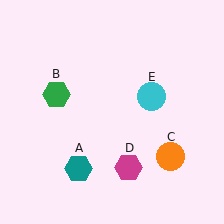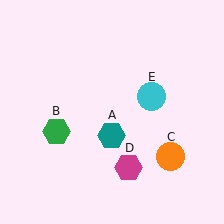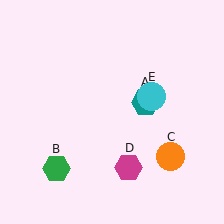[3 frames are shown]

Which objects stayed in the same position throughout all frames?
Orange circle (object C) and magenta hexagon (object D) and cyan circle (object E) remained stationary.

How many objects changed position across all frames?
2 objects changed position: teal hexagon (object A), green hexagon (object B).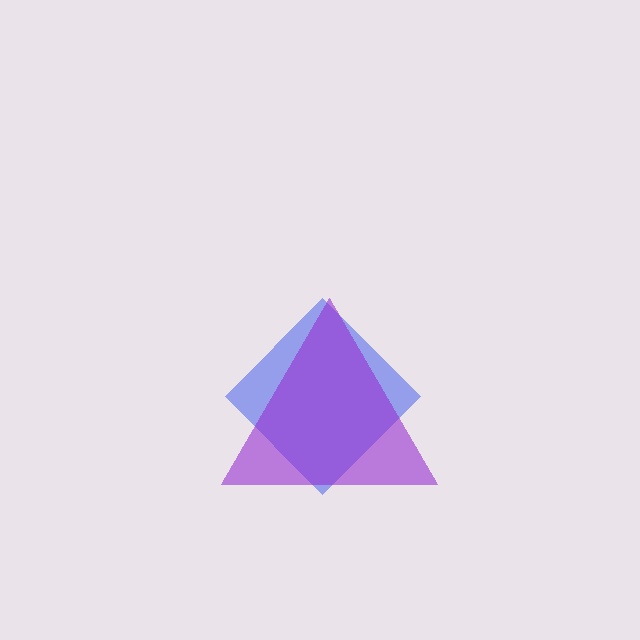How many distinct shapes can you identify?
There are 2 distinct shapes: a blue diamond, a purple triangle.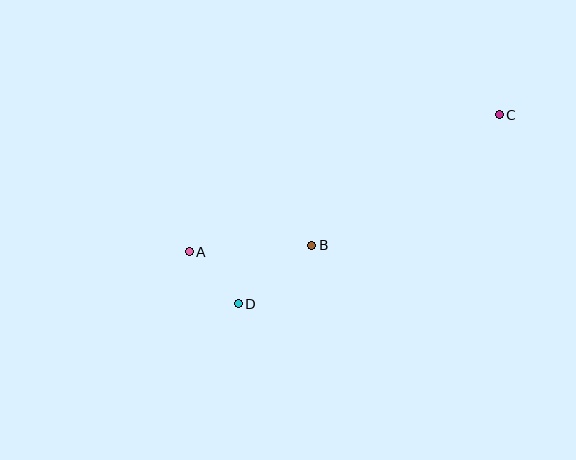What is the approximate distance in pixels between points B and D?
The distance between B and D is approximately 93 pixels.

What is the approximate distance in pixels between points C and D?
The distance between C and D is approximately 322 pixels.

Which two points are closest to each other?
Points A and D are closest to each other.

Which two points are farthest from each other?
Points A and C are farthest from each other.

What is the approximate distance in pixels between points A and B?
The distance between A and B is approximately 122 pixels.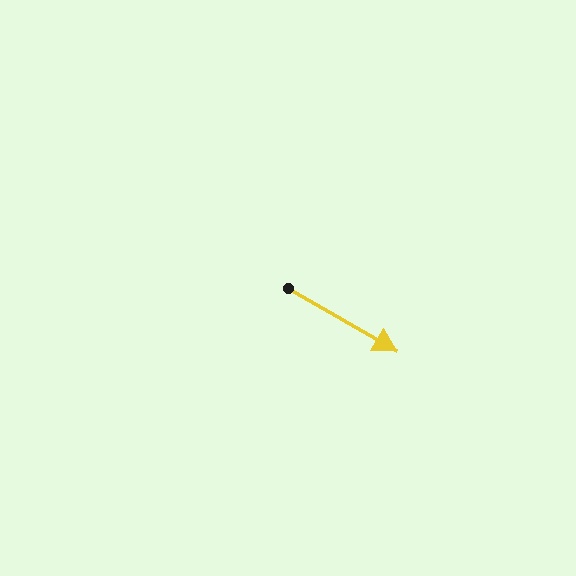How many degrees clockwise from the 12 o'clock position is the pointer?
Approximately 120 degrees.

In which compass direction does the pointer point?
Southeast.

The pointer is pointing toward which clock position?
Roughly 4 o'clock.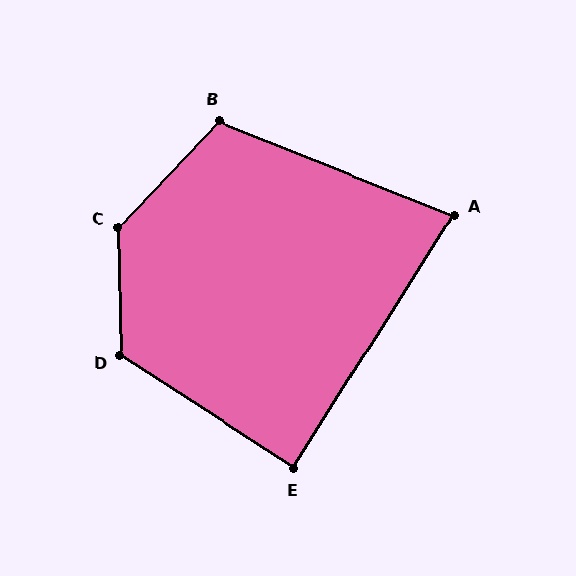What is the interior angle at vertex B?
Approximately 112 degrees (obtuse).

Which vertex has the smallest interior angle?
A, at approximately 80 degrees.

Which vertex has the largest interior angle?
C, at approximately 135 degrees.